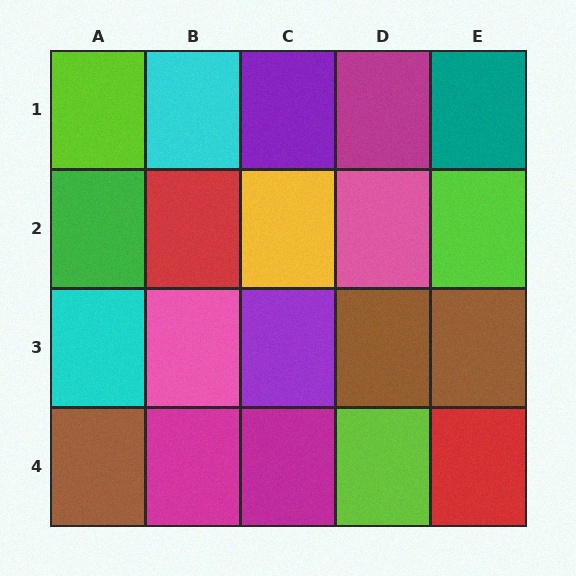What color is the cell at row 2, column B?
Red.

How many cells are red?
2 cells are red.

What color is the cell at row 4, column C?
Magenta.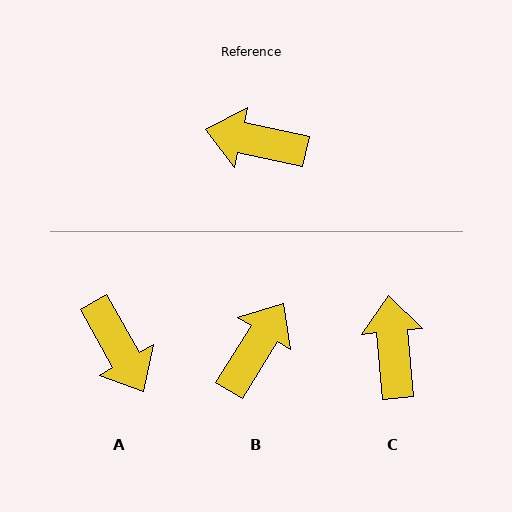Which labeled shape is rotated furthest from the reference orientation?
A, about 132 degrees away.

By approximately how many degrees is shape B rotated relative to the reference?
Approximately 110 degrees clockwise.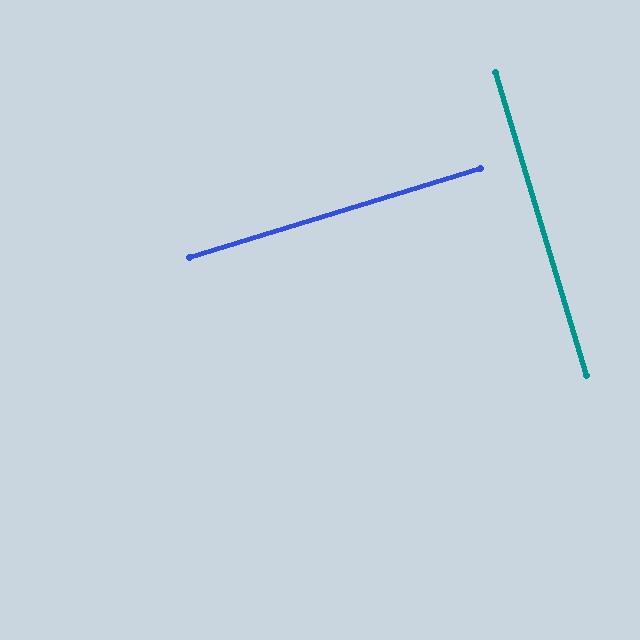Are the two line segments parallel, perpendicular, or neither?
Perpendicular — they meet at approximately 90°.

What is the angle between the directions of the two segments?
Approximately 90 degrees.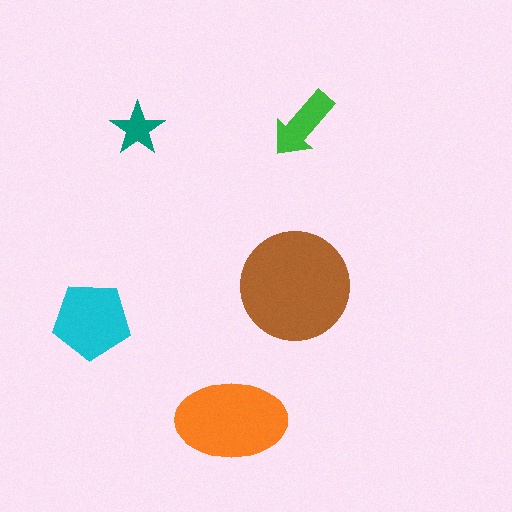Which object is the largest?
The brown circle.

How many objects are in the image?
There are 5 objects in the image.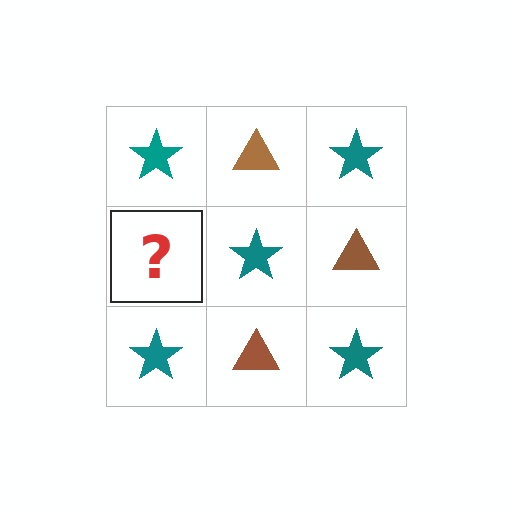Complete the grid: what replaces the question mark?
The question mark should be replaced with a brown triangle.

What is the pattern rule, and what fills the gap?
The rule is that it alternates teal star and brown triangle in a checkerboard pattern. The gap should be filled with a brown triangle.